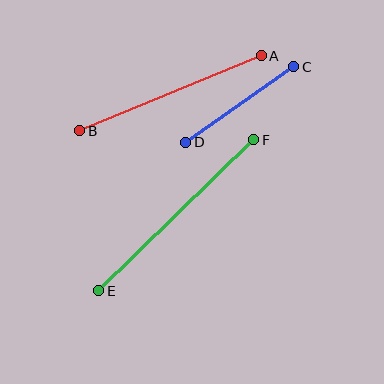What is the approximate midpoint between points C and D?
The midpoint is at approximately (240, 105) pixels.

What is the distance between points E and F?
The distance is approximately 217 pixels.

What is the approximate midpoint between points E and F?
The midpoint is at approximately (176, 215) pixels.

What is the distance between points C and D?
The distance is approximately 132 pixels.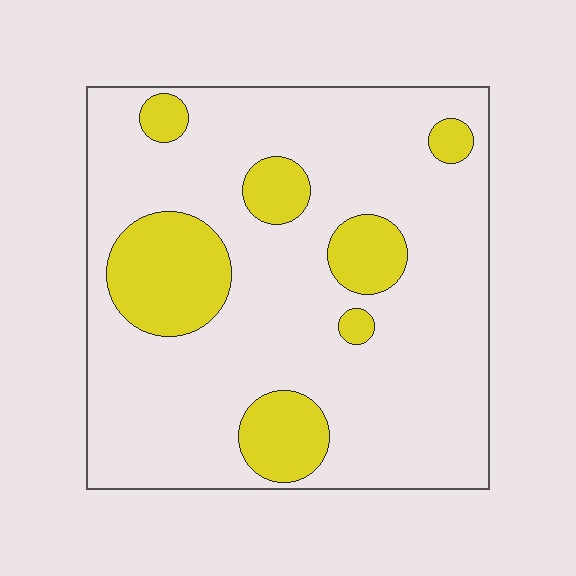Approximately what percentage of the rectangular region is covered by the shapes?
Approximately 20%.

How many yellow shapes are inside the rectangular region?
7.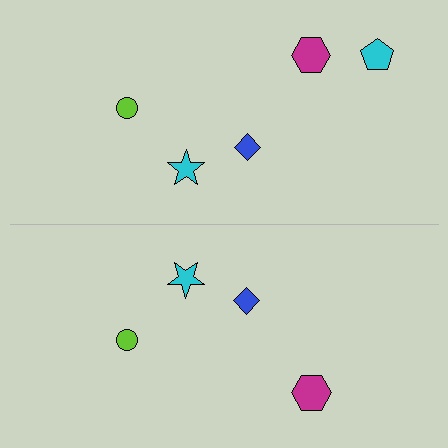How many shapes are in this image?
There are 9 shapes in this image.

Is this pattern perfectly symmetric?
No, the pattern is not perfectly symmetric. A cyan pentagon is missing from the bottom side.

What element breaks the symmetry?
A cyan pentagon is missing from the bottom side.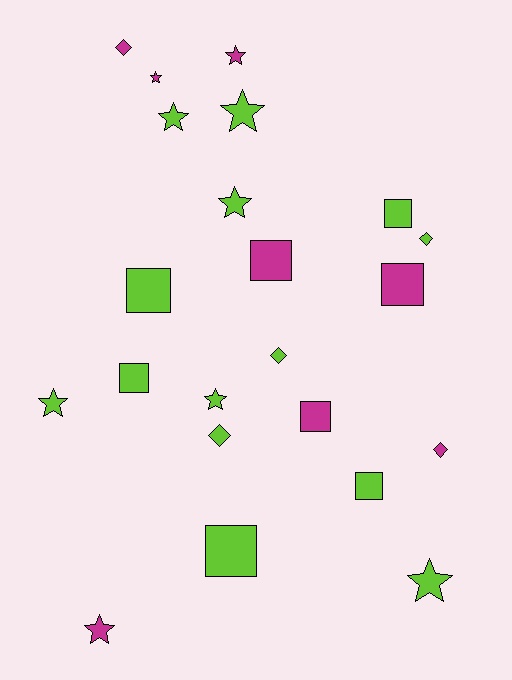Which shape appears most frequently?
Star, with 9 objects.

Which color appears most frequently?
Lime, with 14 objects.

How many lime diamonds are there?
There are 3 lime diamonds.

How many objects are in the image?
There are 22 objects.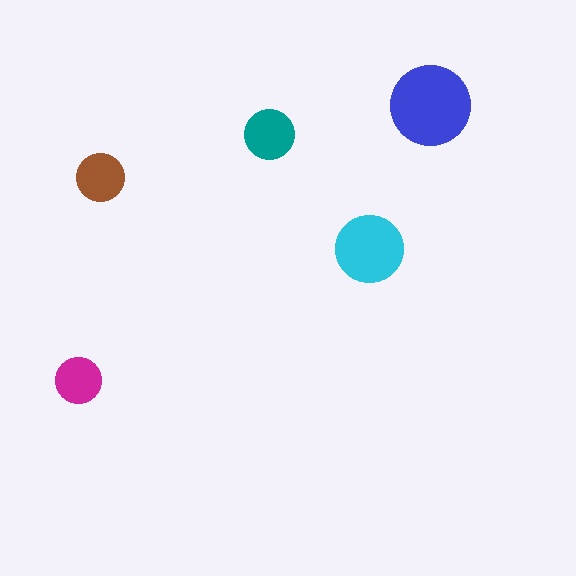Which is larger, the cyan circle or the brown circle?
The cyan one.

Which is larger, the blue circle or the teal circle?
The blue one.